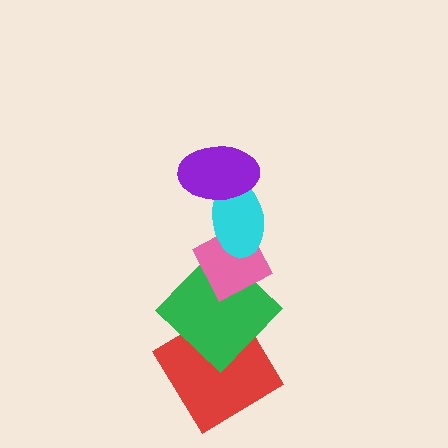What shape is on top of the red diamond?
The green diamond is on top of the red diamond.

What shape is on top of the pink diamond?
The cyan ellipse is on top of the pink diamond.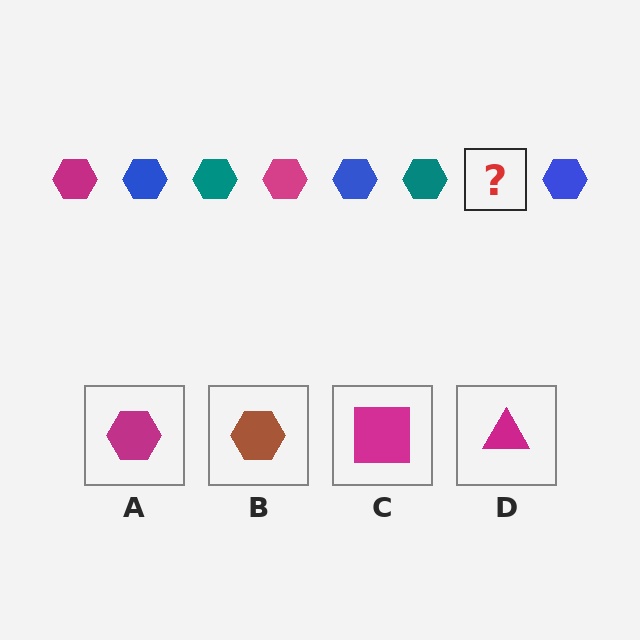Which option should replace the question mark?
Option A.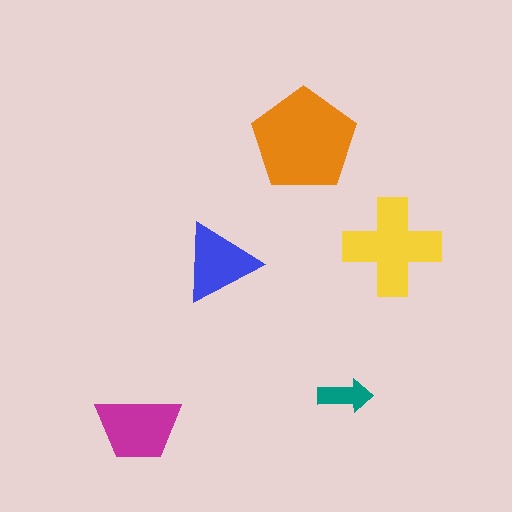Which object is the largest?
The orange pentagon.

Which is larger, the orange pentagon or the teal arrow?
The orange pentagon.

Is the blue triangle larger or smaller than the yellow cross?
Smaller.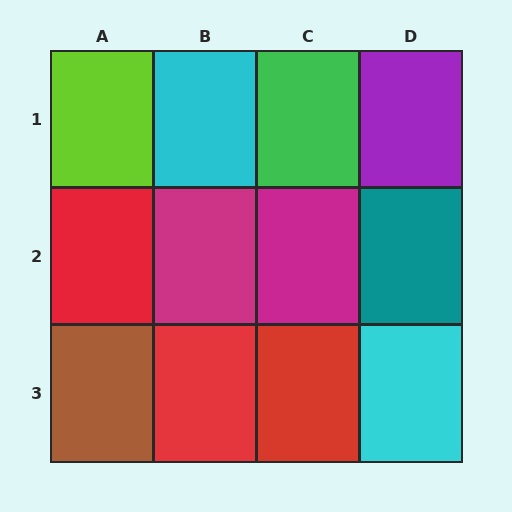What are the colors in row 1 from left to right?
Lime, cyan, green, purple.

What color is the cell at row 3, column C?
Red.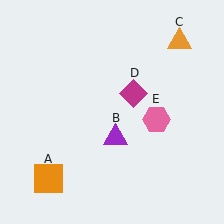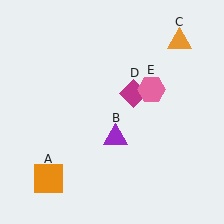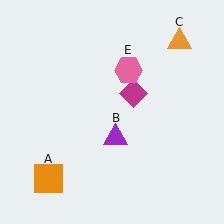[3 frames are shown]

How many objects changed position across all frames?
1 object changed position: pink hexagon (object E).